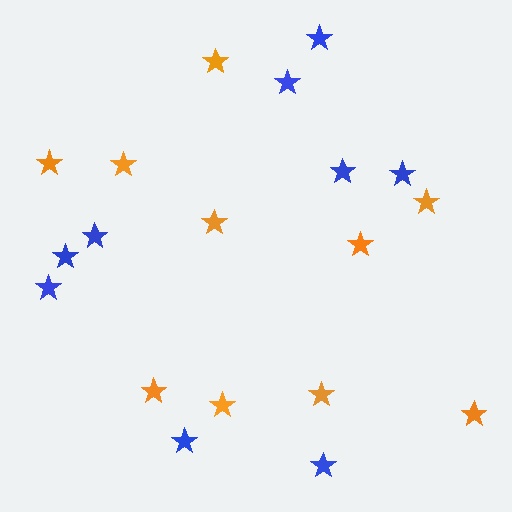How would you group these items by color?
There are 2 groups: one group of blue stars (9) and one group of orange stars (10).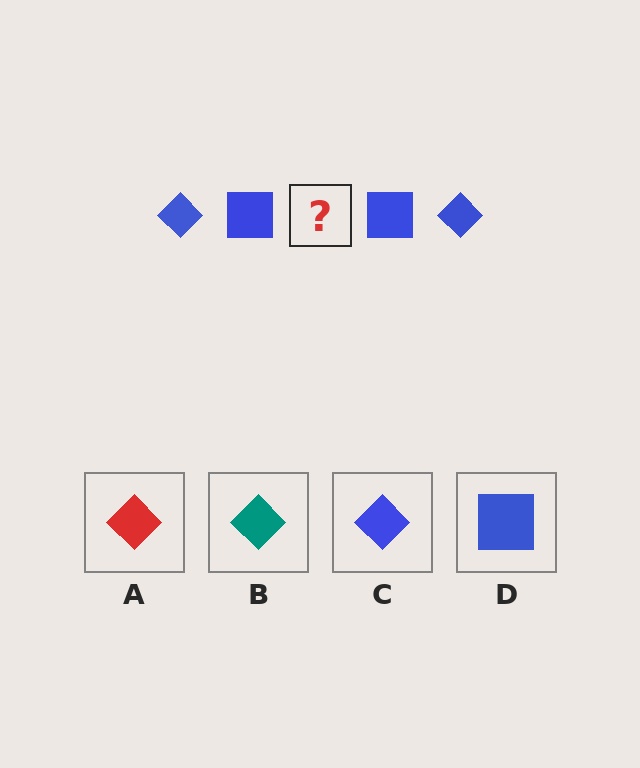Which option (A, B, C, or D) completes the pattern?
C.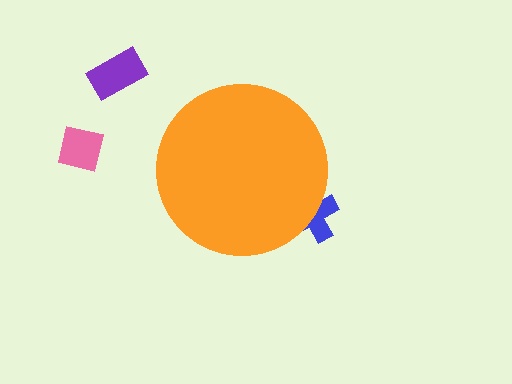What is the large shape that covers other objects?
An orange circle.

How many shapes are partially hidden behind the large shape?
1 shape is partially hidden.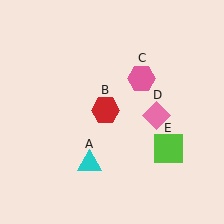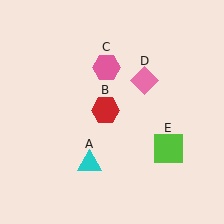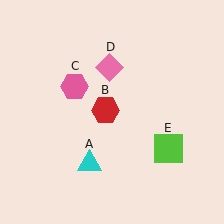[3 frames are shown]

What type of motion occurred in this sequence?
The pink hexagon (object C), pink diamond (object D) rotated counterclockwise around the center of the scene.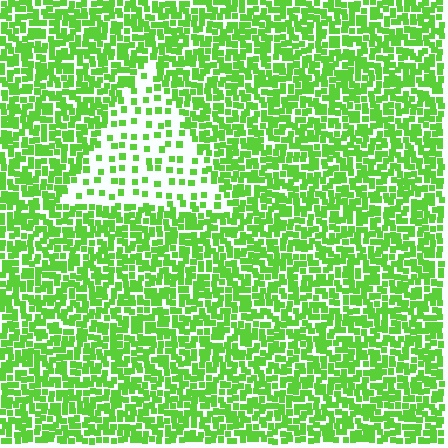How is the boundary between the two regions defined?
The boundary is defined by a change in element density (approximately 3.0x ratio). All elements are the same color, size, and shape.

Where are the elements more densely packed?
The elements are more densely packed outside the triangle boundary.